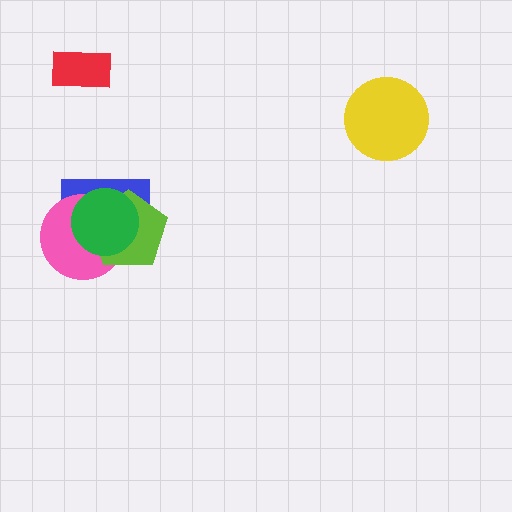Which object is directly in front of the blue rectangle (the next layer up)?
The pink circle is directly in front of the blue rectangle.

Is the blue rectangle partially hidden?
Yes, it is partially covered by another shape.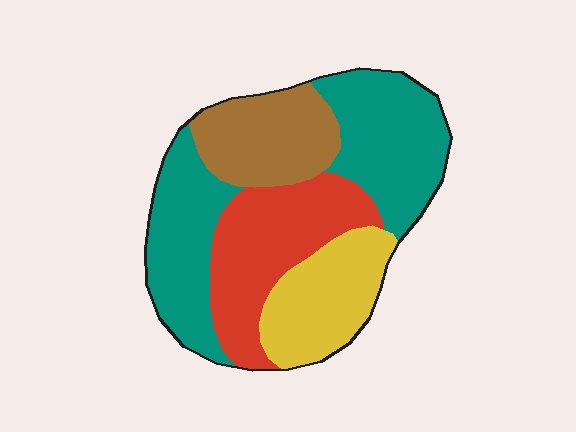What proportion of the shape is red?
Red takes up less than a quarter of the shape.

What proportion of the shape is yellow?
Yellow takes up about one sixth (1/6) of the shape.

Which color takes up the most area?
Teal, at roughly 40%.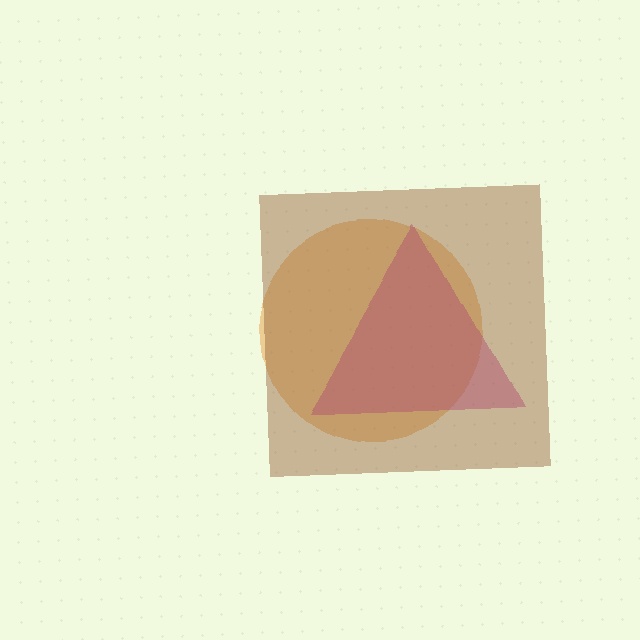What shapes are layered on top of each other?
The layered shapes are: an orange circle, a magenta triangle, a brown square.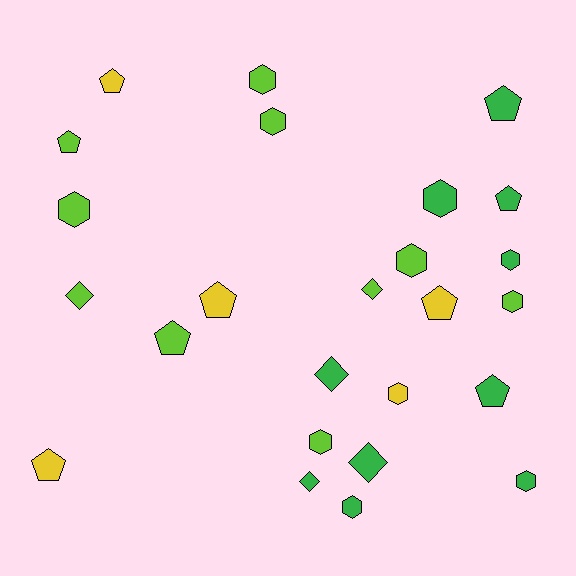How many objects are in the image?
There are 25 objects.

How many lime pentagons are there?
There are 2 lime pentagons.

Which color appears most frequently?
Green, with 10 objects.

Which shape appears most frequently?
Hexagon, with 11 objects.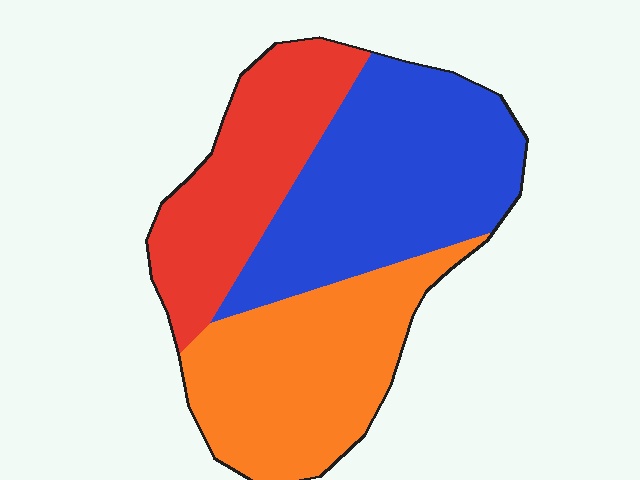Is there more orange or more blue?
Blue.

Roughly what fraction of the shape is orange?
Orange takes up between a quarter and a half of the shape.